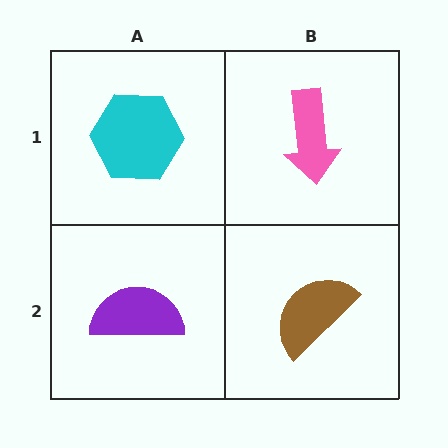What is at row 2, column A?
A purple semicircle.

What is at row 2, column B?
A brown semicircle.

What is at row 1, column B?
A pink arrow.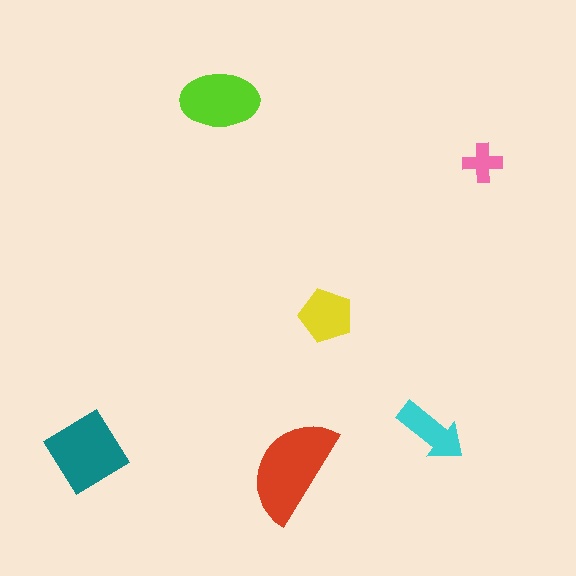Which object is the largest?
The red semicircle.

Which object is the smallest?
The pink cross.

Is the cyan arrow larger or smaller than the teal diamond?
Smaller.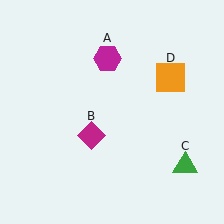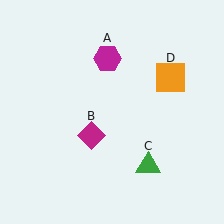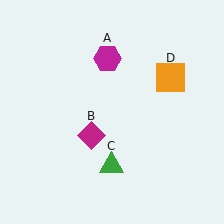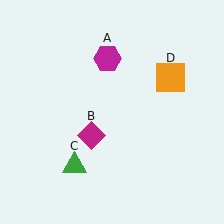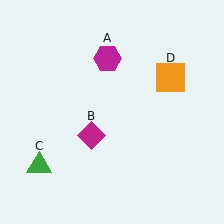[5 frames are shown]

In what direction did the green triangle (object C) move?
The green triangle (object C) moved left.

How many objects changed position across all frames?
1 object changed position: green triangle (object C).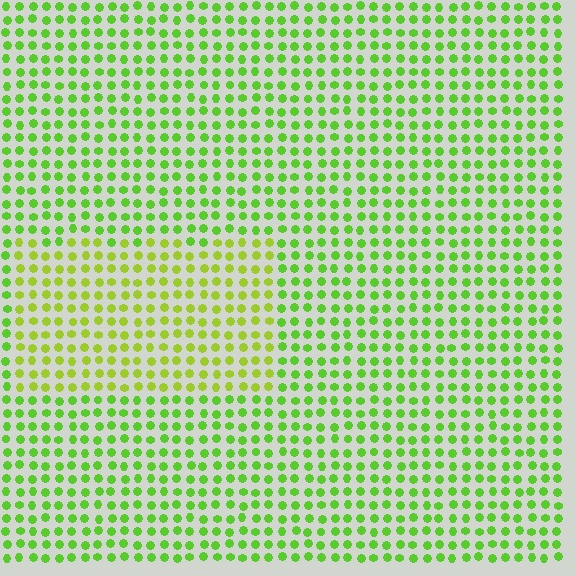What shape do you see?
I see a rectangle.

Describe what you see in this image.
The image is filled with small lime elements in a uniform arrangement. A rectangle-shaped region is visible where the elements are tinted to a slightly different hue, forming a subtle color boundary.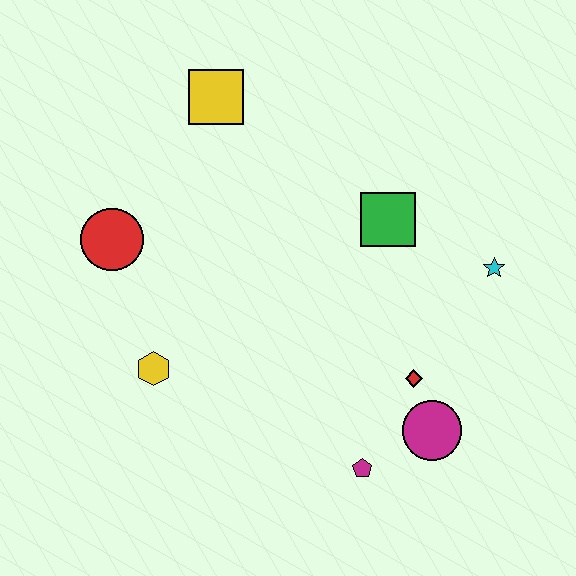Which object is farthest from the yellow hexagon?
The cyan star is farthest from the yellow hexagon.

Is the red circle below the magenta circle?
No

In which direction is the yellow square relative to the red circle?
The yellow square is above the red circle.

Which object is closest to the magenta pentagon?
The magenta circle is closest to the magenta pentagon.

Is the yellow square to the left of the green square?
Yes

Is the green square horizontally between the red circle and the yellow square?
No